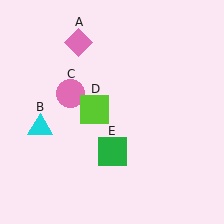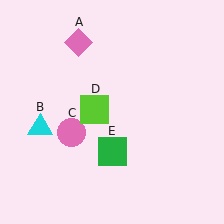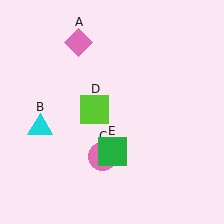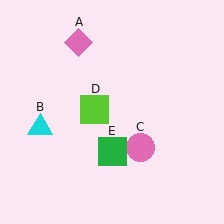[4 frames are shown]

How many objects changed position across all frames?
1 object changed position: pink circle (object C).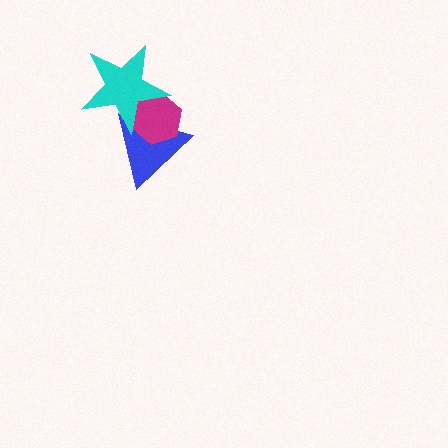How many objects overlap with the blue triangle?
2 objects overlap with the blue triangle.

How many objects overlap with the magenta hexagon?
2 objects overlap with the magenta hexagon.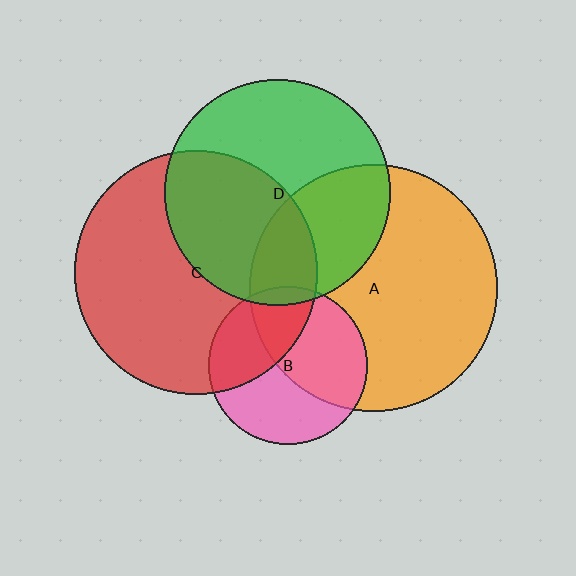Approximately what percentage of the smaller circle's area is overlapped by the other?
Approximately 35%.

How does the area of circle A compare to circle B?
Approximately 2.4 times.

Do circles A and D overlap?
Yes.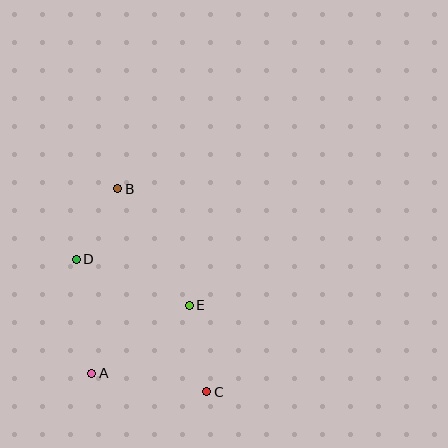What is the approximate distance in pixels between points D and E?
The distance between D and E is approximately 122 pixels.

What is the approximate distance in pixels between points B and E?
The distance between B and E is approximately 137 pixels.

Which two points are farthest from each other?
Points B and C are farthest from each other.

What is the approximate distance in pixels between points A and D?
The distance between A and D is approximately 115 pixels.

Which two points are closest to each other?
Points B and D are closest to each other.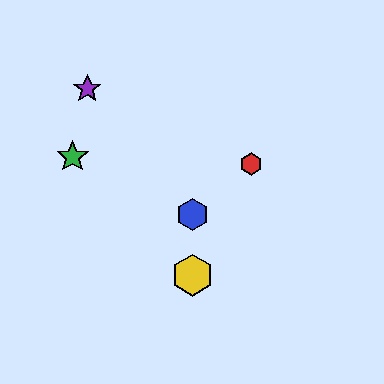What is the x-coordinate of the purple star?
The purple star is at x≈87.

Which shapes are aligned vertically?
The blue hexagon, the yellow hexagon are aligned vertically.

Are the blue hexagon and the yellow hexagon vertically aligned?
Yes, both are at x≈193.